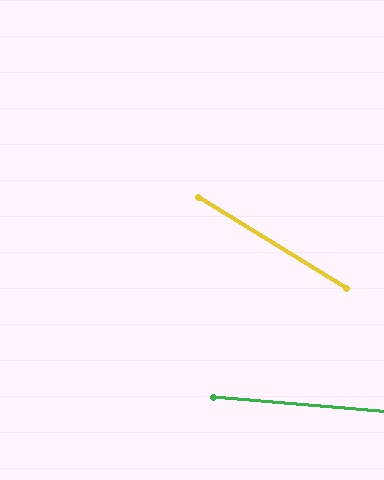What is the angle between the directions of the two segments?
Approximately 27 degrees.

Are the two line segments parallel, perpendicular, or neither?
Neither parallel nor perpendicular — they differ by about 27°.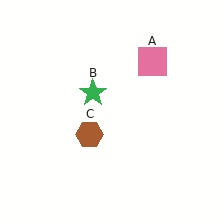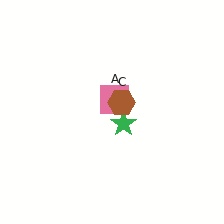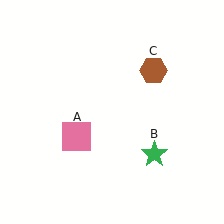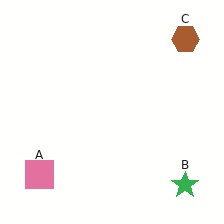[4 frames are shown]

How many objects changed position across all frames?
3 objects changed position: pink square (object A), green star (object B), brown hexagon (object C).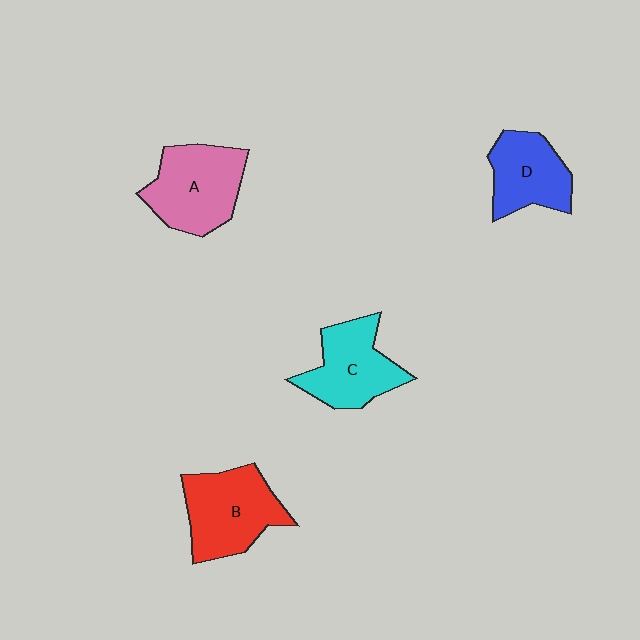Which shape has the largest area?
Shape B (red).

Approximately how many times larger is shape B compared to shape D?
Approximately 1.3 times.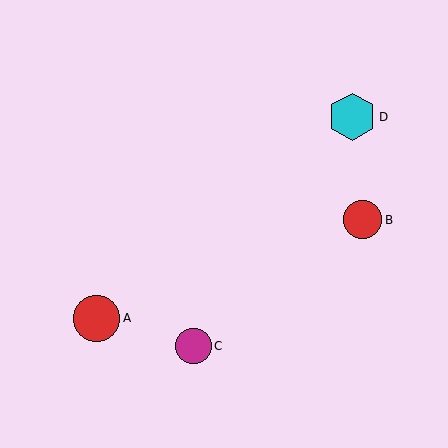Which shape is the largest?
The cyan hexagon (labeled D) is the largest.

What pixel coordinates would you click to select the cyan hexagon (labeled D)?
Click at (352, 117) to select the cyan hexagon D.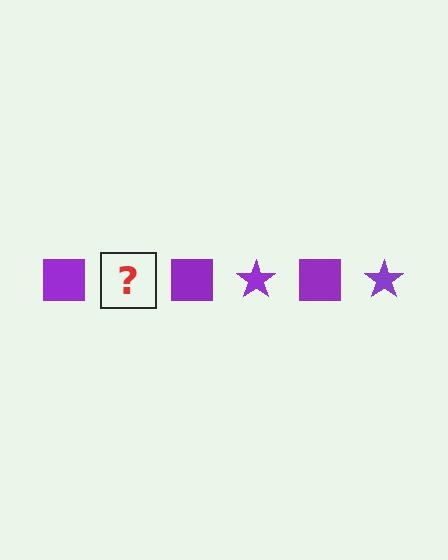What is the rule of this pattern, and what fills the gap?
The rule is that the pattern cycles through square, star shapes in purple. The gap should be filled with a purple star.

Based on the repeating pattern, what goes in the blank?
The blank should be a purple star.